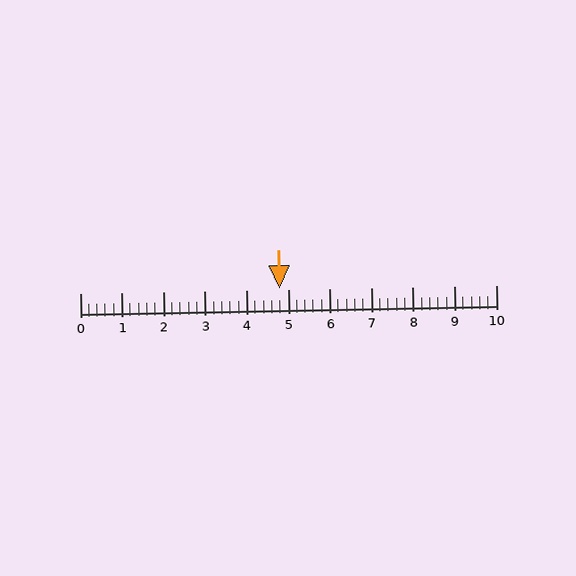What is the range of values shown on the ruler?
The ruler shows values from 0 to 10.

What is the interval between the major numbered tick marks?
The major tick marks are spaced 1 units apart.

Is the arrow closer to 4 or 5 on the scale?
The arrow is closer to 5.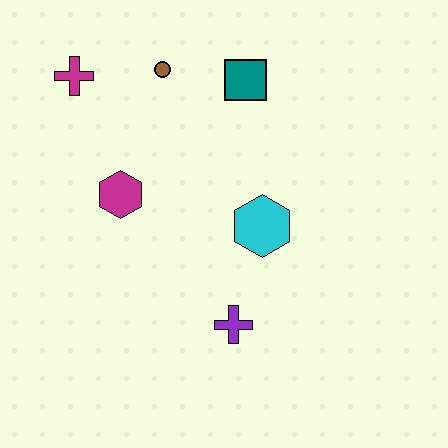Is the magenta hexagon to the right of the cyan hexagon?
No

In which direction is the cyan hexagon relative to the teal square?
The cyan hexagon is below the teal square.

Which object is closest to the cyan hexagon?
The purple cross is closest to the cyan hexagon.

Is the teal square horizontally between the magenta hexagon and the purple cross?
No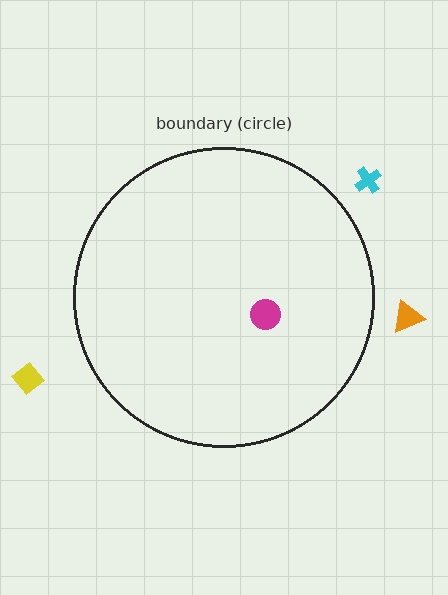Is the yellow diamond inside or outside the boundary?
Outside.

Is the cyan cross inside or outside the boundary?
Outside.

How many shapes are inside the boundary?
1 inside, 3 outside.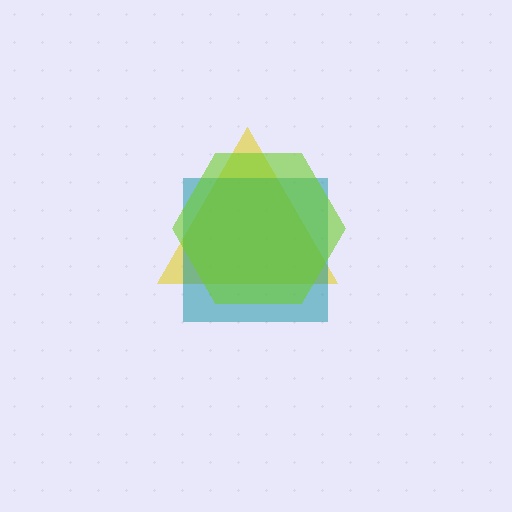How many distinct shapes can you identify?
There are 3 distinct shapes: a yellow triangle, a teal square, a lime hexagon.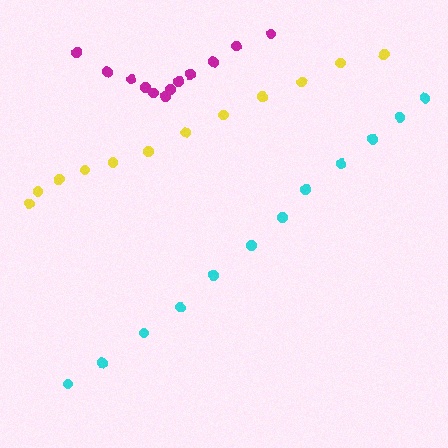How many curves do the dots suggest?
There are 3 distinct paths.